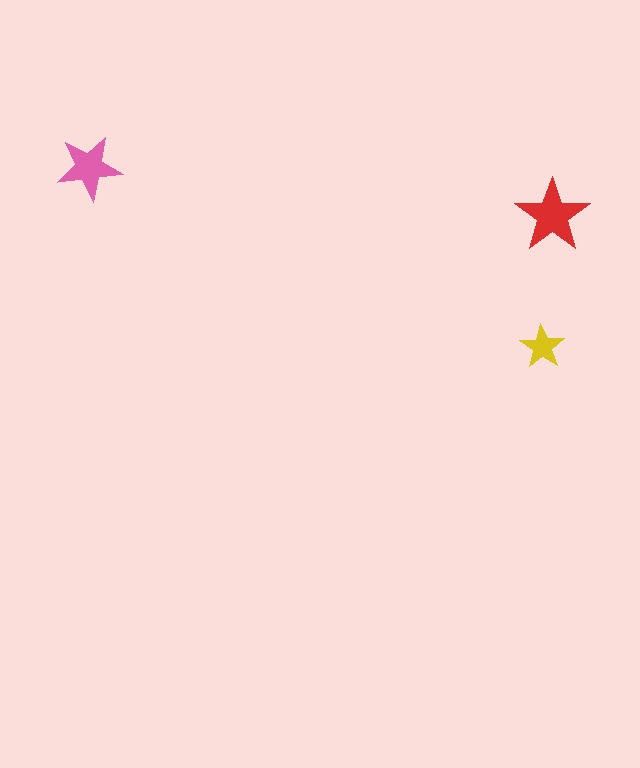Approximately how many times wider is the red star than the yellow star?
About 1.5 times wider.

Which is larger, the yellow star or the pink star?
The pink one.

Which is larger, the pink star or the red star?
The red one.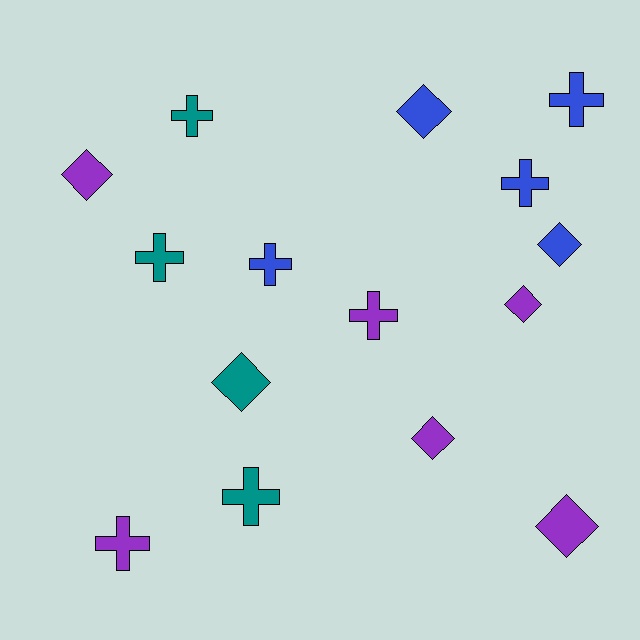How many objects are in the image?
There are 15 objects.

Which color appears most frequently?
Purple, with 6 objects.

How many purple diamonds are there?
There are 4 purple diamonds.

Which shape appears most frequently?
Cross, with 8 objects.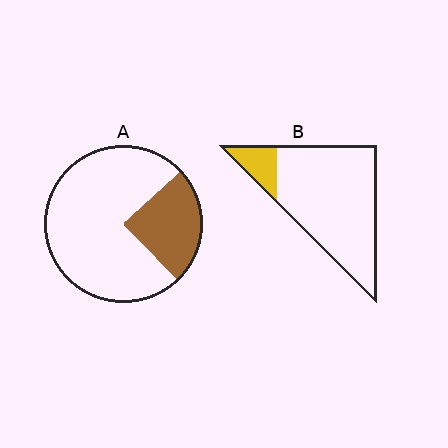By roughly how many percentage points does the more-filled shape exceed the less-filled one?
By roughly 10 percentage points (A over B).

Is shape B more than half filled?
No.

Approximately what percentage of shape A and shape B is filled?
A is approximately 25% and B is approximately 15%.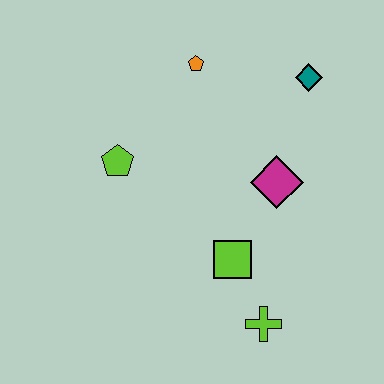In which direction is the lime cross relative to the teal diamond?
The lime cross is below the teal diamond.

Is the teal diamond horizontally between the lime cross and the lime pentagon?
No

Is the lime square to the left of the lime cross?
Yes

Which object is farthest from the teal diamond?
The lime cross is farthest from the teal diamond.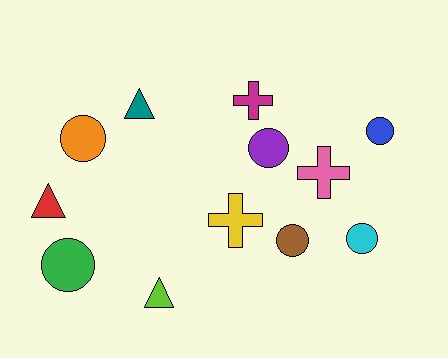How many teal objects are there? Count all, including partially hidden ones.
There is 1 teal object.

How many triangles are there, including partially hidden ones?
There are 3 triangles.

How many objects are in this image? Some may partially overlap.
There are 12 objects.